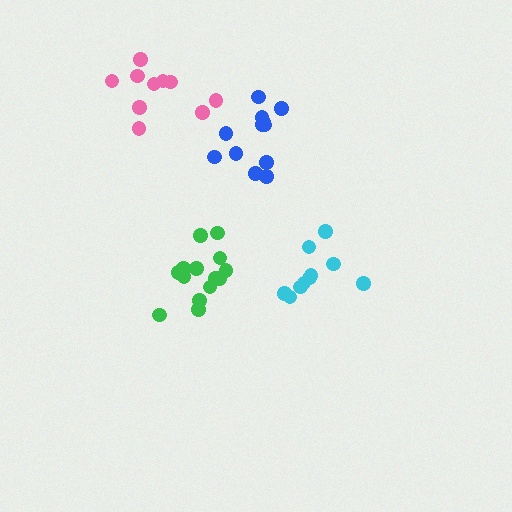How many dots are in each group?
Group 1: 10 dots, Group 2: 14 dots, Group 3: 12 dots, Group 4: 10 dots (46 total).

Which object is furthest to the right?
The cyan cluster is rightmost.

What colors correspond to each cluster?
The clusters are colored: pink, green, blue, cyan.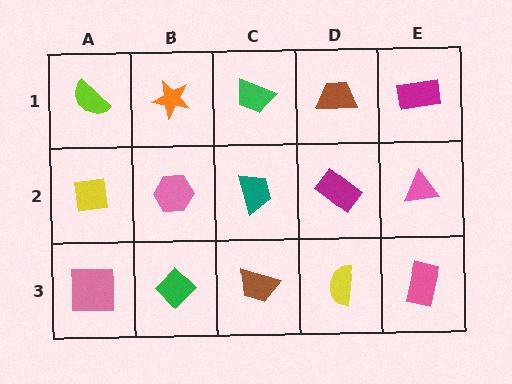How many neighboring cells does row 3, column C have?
3.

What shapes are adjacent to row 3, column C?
A teal trapezoid (row 2, column C), a green diamond (row 3, column B), a yellow semicircle (row 3, column D).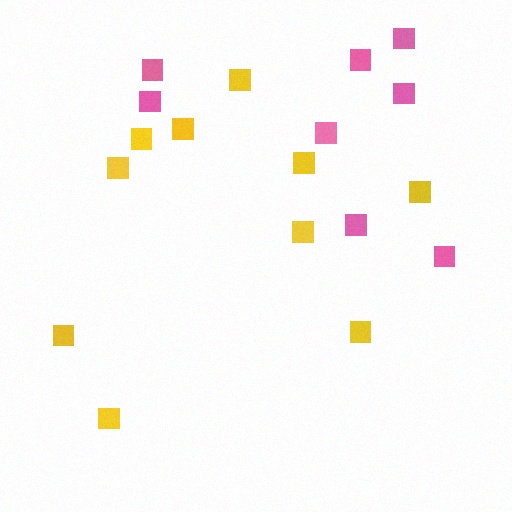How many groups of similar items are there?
There are 2 groups: one group of yellow squares (10) and one group of pink squares (8).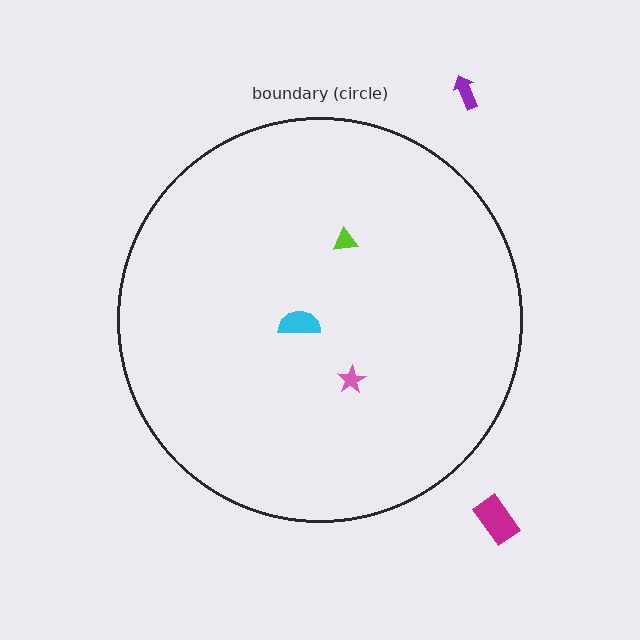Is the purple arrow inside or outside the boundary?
Outside.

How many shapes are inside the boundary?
3 inside, 2 outside.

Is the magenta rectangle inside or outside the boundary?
Outside.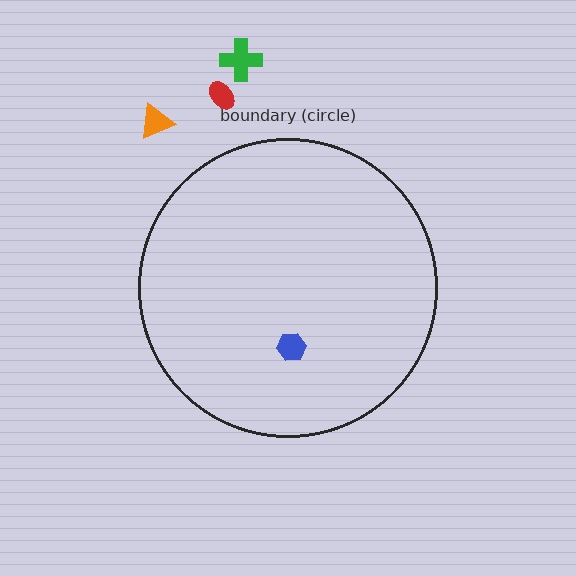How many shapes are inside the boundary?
1 inside, 3 outside.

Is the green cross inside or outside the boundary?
Outside.